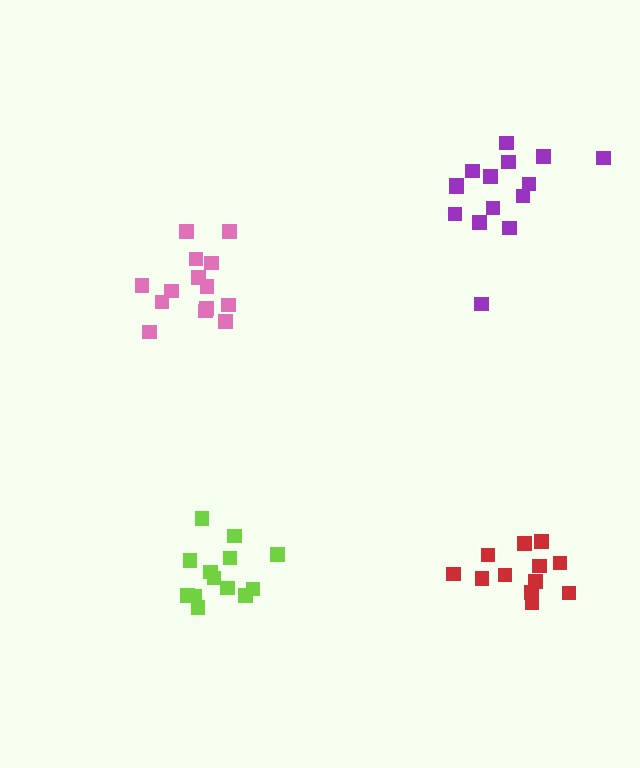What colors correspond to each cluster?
The clusters are colored: purple, pink, lime, red.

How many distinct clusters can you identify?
There are 4 distinct clusters.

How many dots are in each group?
Group 1: 15 dots, Group 2: 14 dots, Group 3: 13 dots, Group 4: 12 dots (54 total).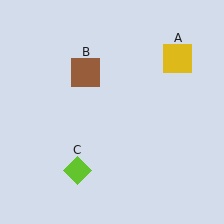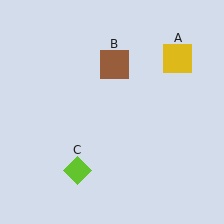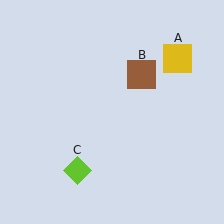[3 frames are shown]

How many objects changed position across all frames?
1 object changed position: brown square (object B).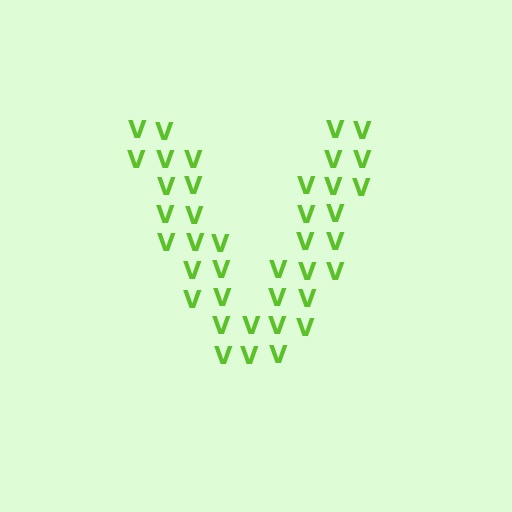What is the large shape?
The large shape is the letter V.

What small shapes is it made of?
It is made of small letter V's.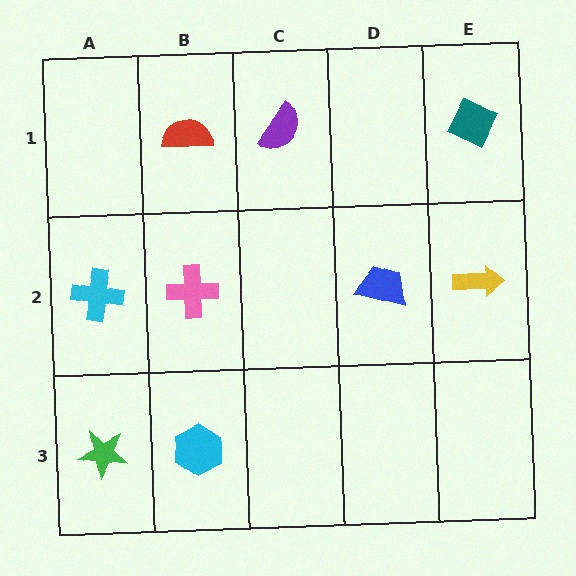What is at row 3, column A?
A green star.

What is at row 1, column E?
A teal diamond.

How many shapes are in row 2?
4 shapes.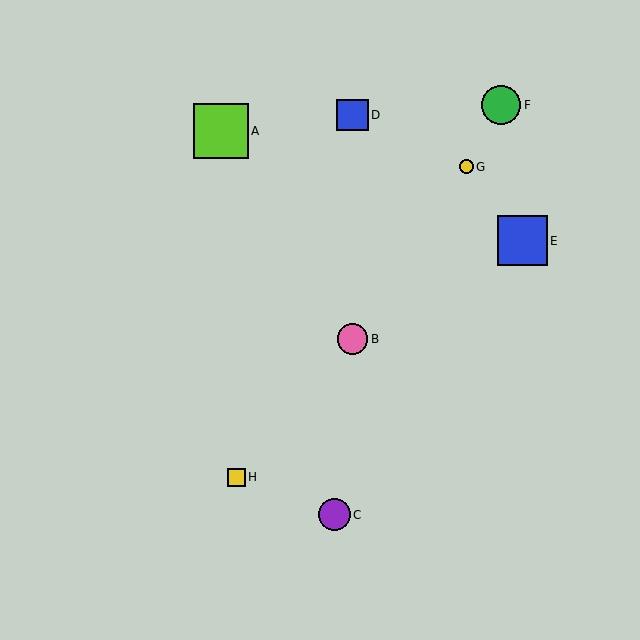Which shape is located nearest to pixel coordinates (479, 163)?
The yellow circle (labeled G) at (466, 167) is nearest to that location.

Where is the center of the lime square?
The center of the lime square is at (221, 131).